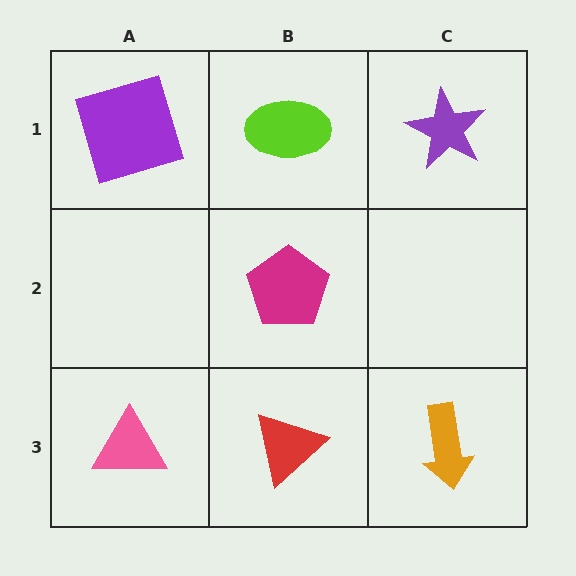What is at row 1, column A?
A purple square.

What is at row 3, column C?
An orange arrow.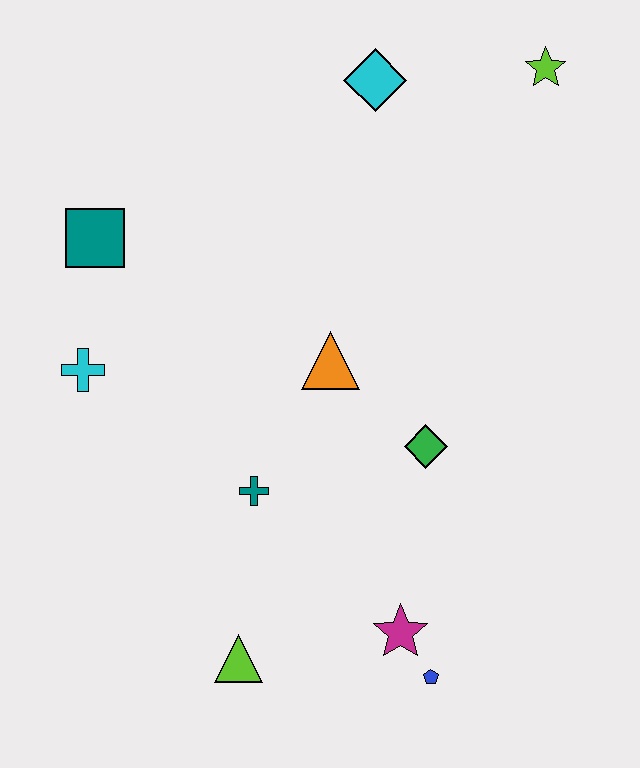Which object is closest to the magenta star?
The blue pentagon is closest to the magenta star.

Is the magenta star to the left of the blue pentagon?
Yes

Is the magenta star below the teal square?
Yes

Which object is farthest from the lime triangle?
The lime star is farthest from the lime triangle.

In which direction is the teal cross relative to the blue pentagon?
The teal cross is above the blue pentagon.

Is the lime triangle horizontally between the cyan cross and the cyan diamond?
Yes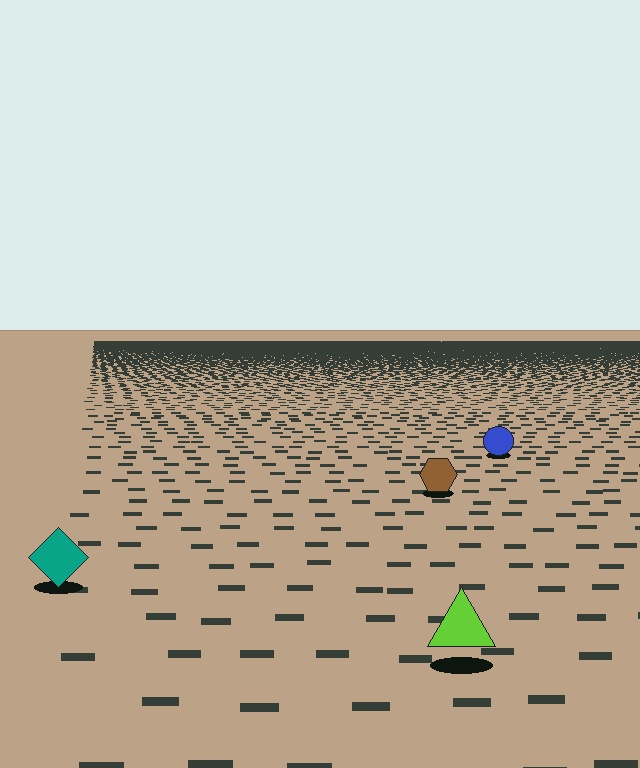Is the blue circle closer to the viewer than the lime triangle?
No. The lime triangle is closer — you can tell from the texture gradient: the ground texture is coarser near it.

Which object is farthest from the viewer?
The blue circle is farthest from the viewer. It appears smaller and the ground texture around it is denser.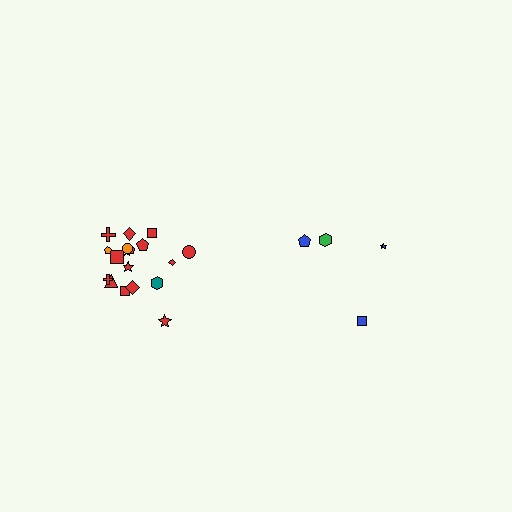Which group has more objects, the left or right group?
The left group.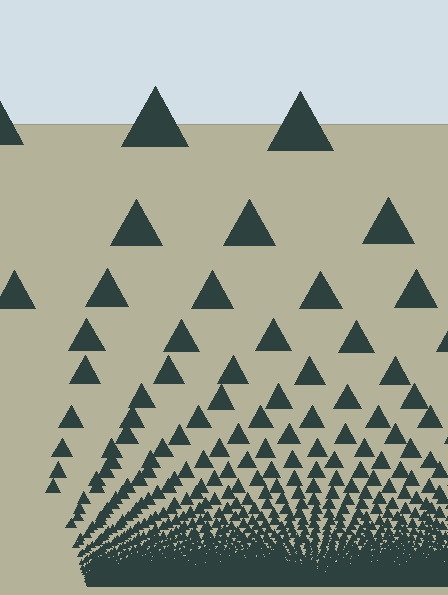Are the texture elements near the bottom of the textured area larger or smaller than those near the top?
Smaller. The gradient is inverted — elements near the bottom are smaller and denser.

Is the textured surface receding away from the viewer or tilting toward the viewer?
The surface appears to tilt toward the viewer. Texture elements get larger and sparser toward the top.